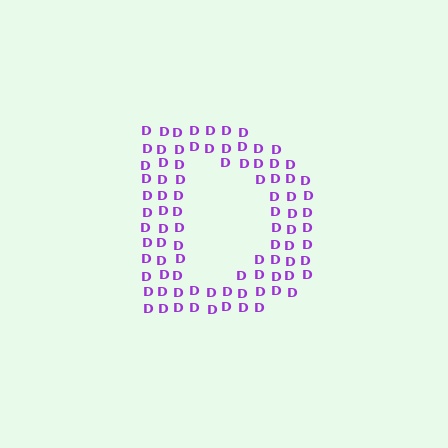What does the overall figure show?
The overall figure shows the letter D.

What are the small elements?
The small elements are letter D's.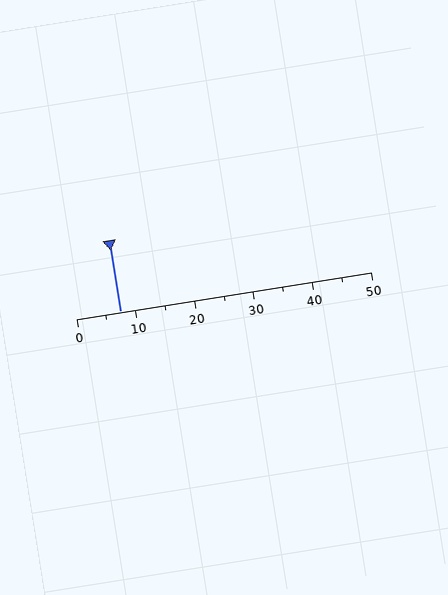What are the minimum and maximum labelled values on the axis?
The axis runs from 0 to 50.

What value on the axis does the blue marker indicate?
The marker indicates approximately 7.5.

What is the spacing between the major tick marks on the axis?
The major ticks are spaced 10 apart.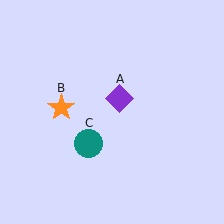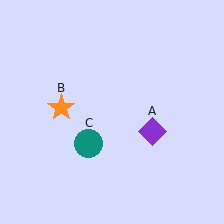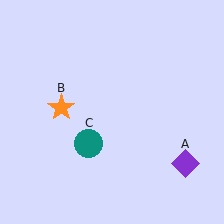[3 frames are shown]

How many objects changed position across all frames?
1 object changed position: purple diamond (object A).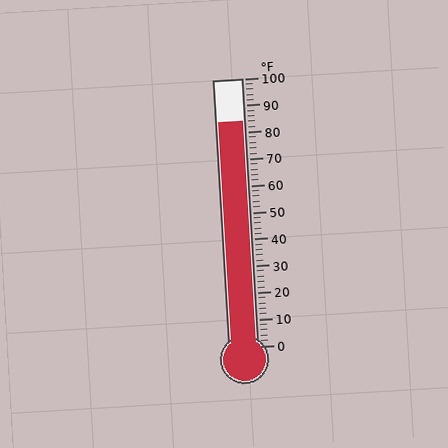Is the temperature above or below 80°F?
The temperature is above 80°F.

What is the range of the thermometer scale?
The thermometer scale ranges from 0°F to 100°F.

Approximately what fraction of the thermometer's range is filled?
The thermometer is filled to approximately 85% of its range.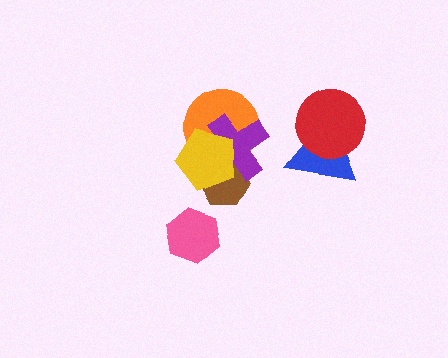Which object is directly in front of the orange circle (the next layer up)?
The brown hexagon is directly in front of the orange circle.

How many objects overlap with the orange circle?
3 objects overlap with the orange circle.